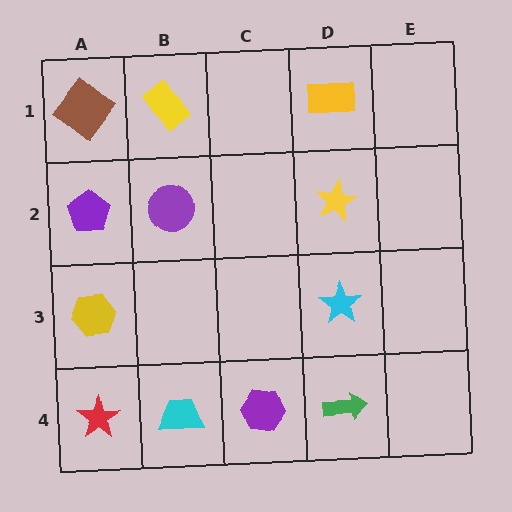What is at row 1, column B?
A yellow rectangle.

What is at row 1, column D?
A yellow rectangle.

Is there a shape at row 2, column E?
No, that cell is empty.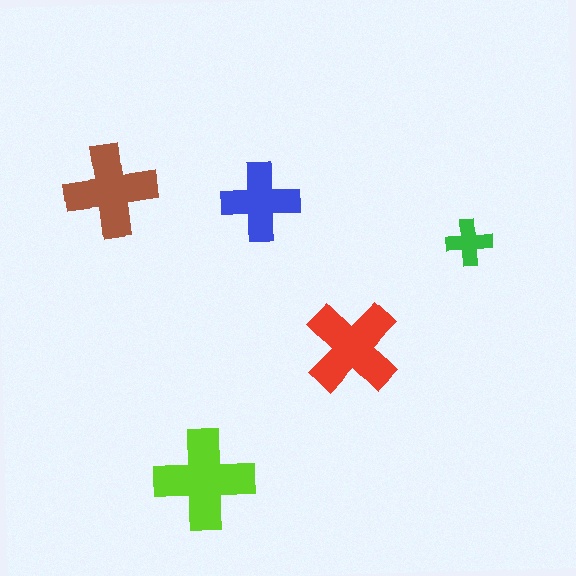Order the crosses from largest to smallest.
the lime one, the red one, the brown one, the blue one, the green one.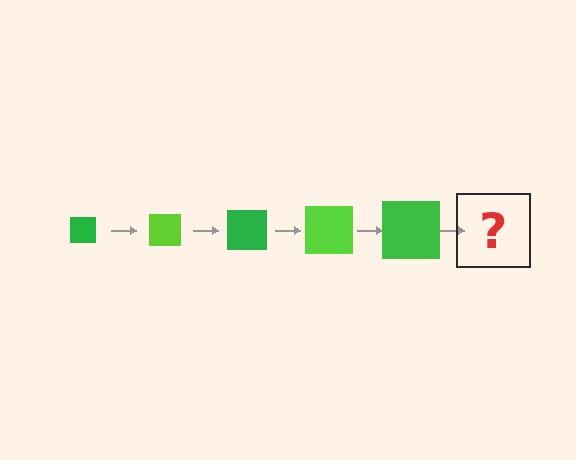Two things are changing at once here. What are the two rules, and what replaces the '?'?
The two rules are that the square grows larger each step and the color cycles through green and lime. The '?' should be a lime square, larger than the previous one.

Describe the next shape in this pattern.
It should be a lime square, larger than the previous one.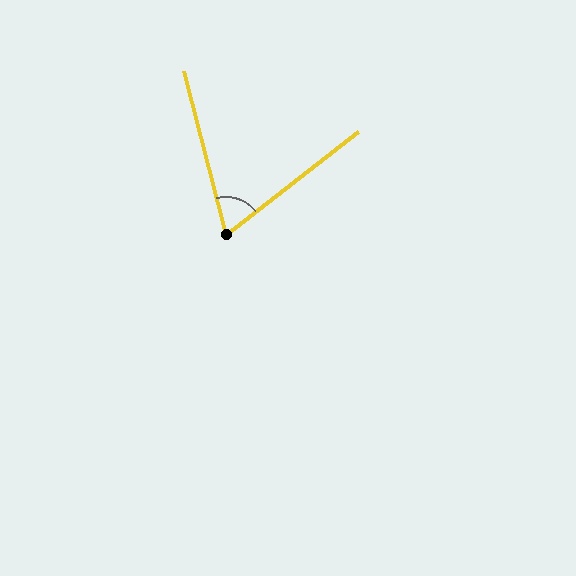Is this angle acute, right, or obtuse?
It is acute.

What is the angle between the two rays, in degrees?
Approximately 66 degrees.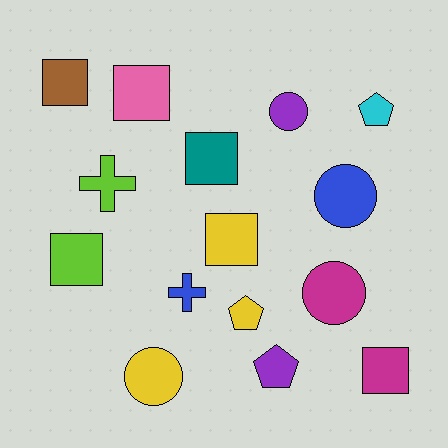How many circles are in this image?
There are 4 circles.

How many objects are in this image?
There are 15 objects.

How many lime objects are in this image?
There are 2 lime objects.